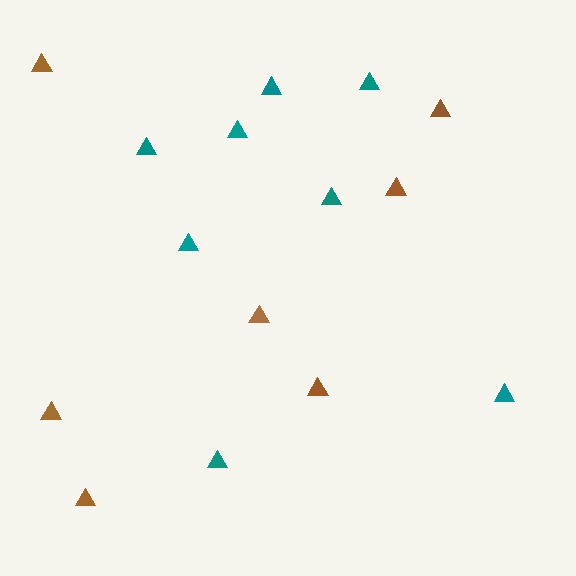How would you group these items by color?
There are 2 groups: one group of brown triangles (7) and one group of teal triangles (8).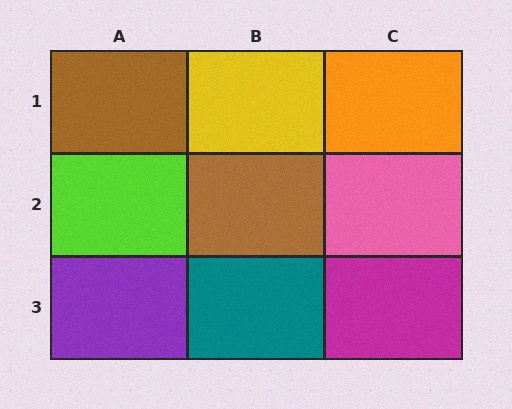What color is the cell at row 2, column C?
Pink.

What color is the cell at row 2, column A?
Lime.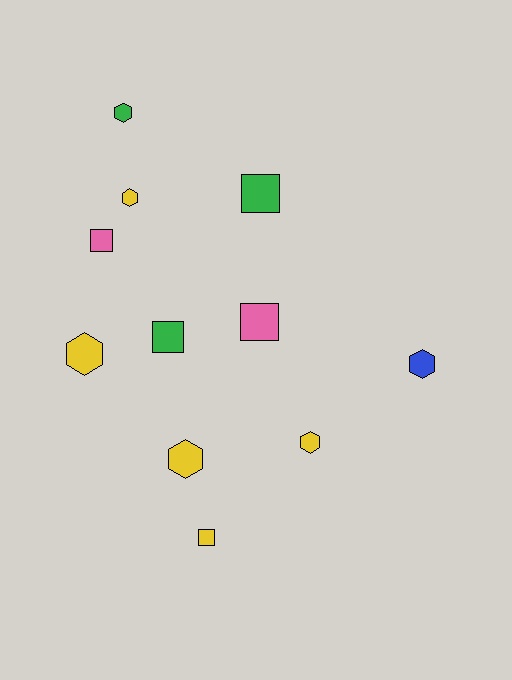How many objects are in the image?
There are 11 objects.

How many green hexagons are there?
There is 1 green hexagon.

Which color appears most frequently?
Yellow, with 5 objects.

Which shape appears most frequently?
Hexagon, with 6 objects.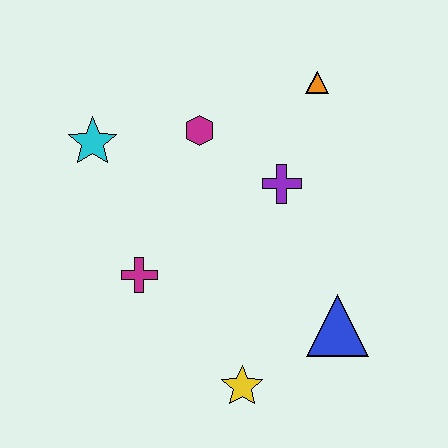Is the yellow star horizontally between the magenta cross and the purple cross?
Yes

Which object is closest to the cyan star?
The magenta hexagon is closest to the cyan star.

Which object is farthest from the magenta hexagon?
The yellow star is farthest from the magenta hexagon.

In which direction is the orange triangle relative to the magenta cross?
The orange triangle is above the magenta cross.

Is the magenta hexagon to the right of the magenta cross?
Yes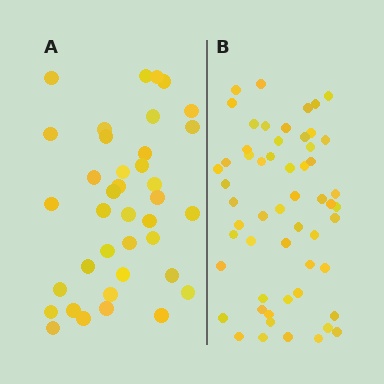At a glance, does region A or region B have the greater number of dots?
Region B (the right region) has more dots.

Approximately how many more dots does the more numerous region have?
Region B has approximately 20 more dots than region A.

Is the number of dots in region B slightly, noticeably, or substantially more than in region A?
Region B has substantially more. The ratio is roughly 1.5 to 1.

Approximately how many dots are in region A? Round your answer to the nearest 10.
About 40 dots. (The exact count is 38, which rounds to 40.)